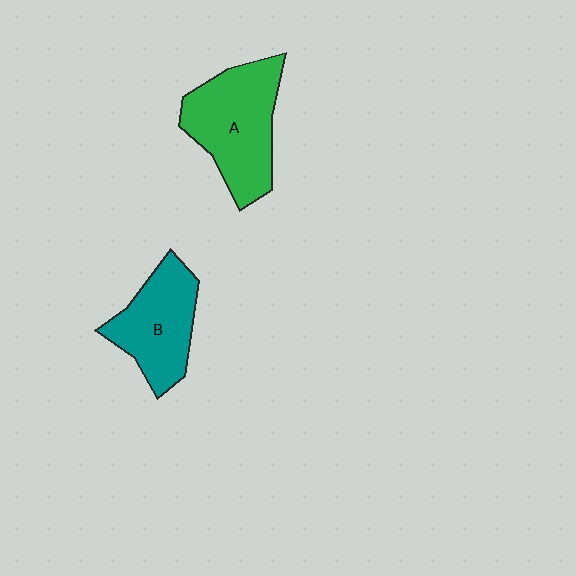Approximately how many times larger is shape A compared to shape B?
Approximately 1.3 times.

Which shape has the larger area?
Shape A (green).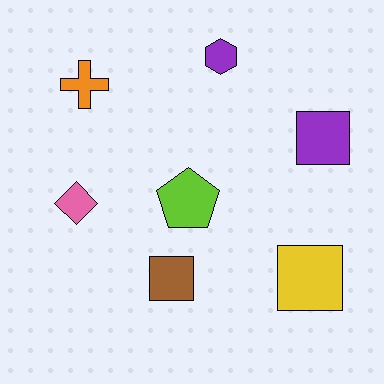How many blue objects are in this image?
There are no blue objects.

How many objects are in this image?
There are 7 objects.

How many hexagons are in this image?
There is 1 hexagon.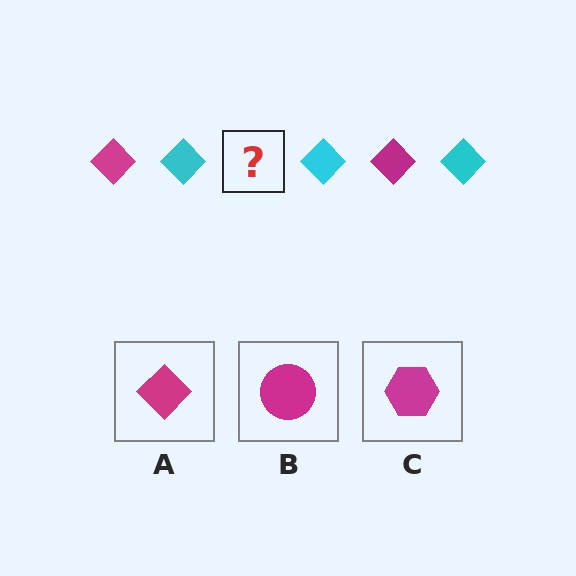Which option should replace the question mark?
Option A.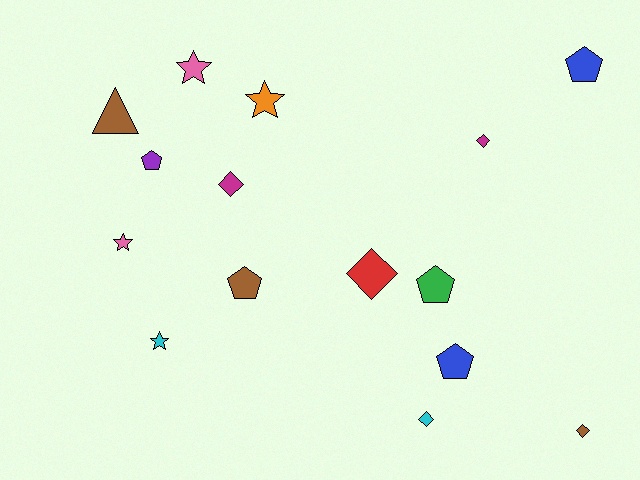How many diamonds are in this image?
There are 5 diamonds.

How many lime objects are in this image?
There are no lime objects.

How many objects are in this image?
There are 15 objects.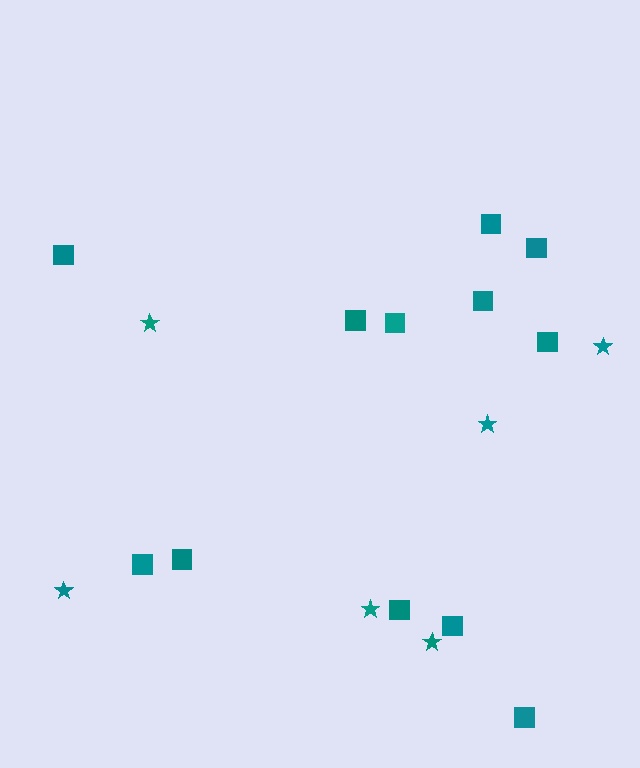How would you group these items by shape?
There are 2 groups: one group of squares (12) and one group of stars (6).